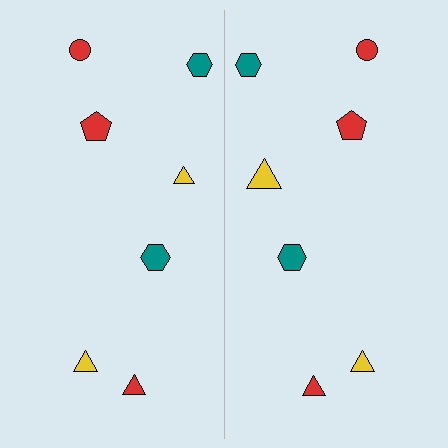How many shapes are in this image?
There are 14 shapes in this image.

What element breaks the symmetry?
The yellow triangle on the right side has a different size than its mirror counterpart.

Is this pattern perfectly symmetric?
No, the pattern is not perfectly symmetric. The yellow triangle on the right side has a different size than its mirror counterpart.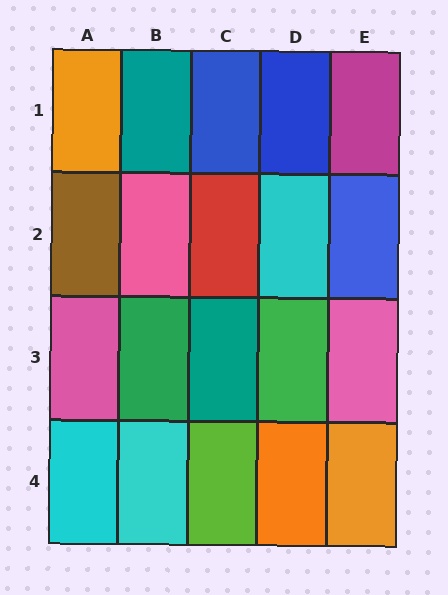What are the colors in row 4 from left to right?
Cyan, cyan, lime, orange, orange.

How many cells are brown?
1 cell is brown.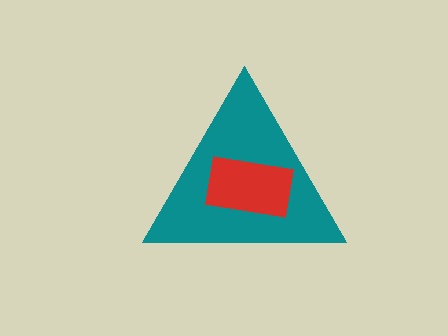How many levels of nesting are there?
2.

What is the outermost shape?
The teal triangle.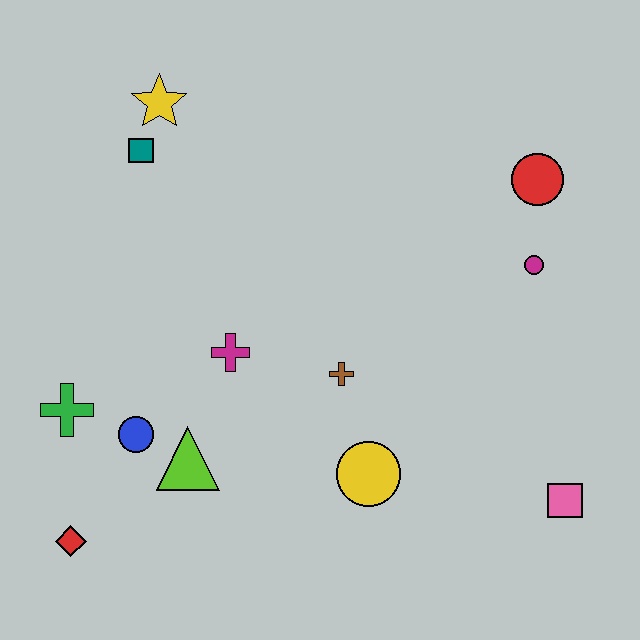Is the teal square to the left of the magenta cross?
Yes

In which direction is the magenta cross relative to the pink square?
The magenta cross is to the left of the pink square.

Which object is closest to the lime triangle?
The blue circle is closest to the lime triangle.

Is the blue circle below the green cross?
Yes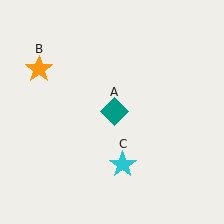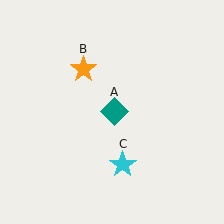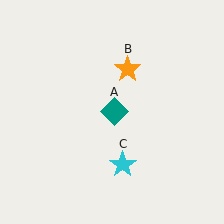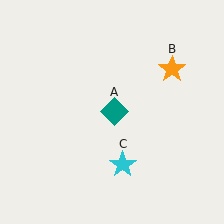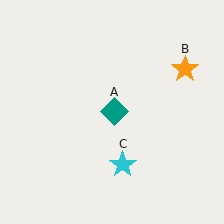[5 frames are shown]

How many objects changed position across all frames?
1 object changed position: orange star (object B).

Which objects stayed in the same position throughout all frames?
Teal diamond (object A) and cyan star (object C) remained stationary.